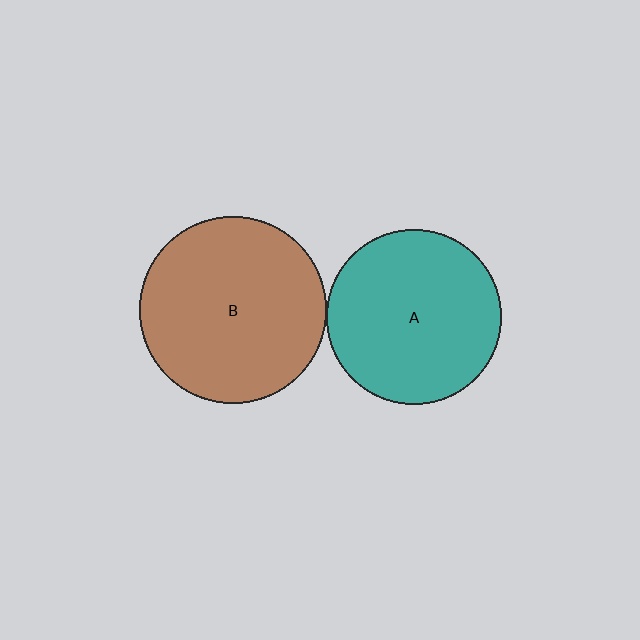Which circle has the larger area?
Circle B (brown).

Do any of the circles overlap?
No, none of the circles overlap.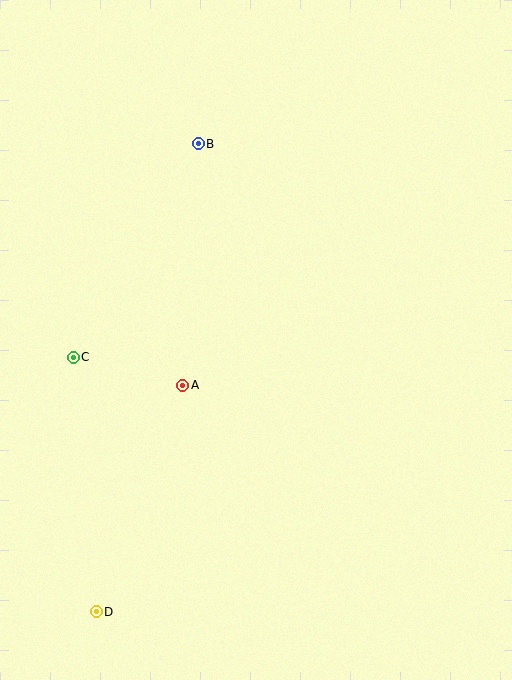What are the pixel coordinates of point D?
Point D is at (96, 612).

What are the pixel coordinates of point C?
Point C is at (73, 357).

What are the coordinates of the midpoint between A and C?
The midpoint between A and C is at (128, 371).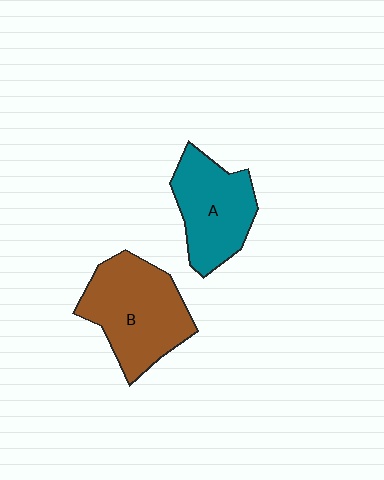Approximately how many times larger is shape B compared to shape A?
Approximately 1.2 times.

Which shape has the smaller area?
Shape A (teal).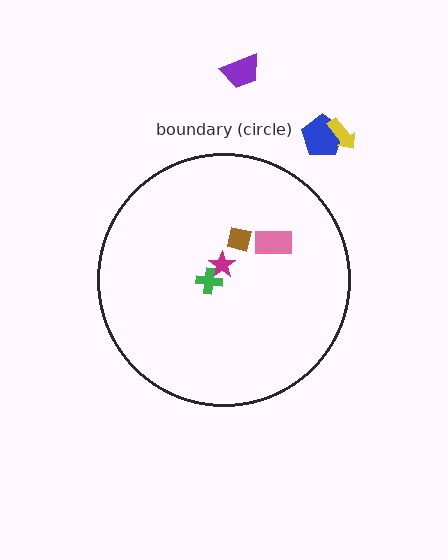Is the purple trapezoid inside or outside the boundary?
Outside.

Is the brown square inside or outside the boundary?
Inside.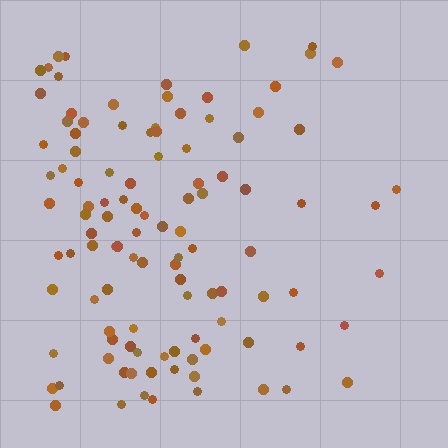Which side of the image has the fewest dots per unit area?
The right.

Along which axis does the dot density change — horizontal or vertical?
Horizontal.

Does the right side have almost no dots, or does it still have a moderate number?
Still a moderate number, just noticeably fewer than the left.